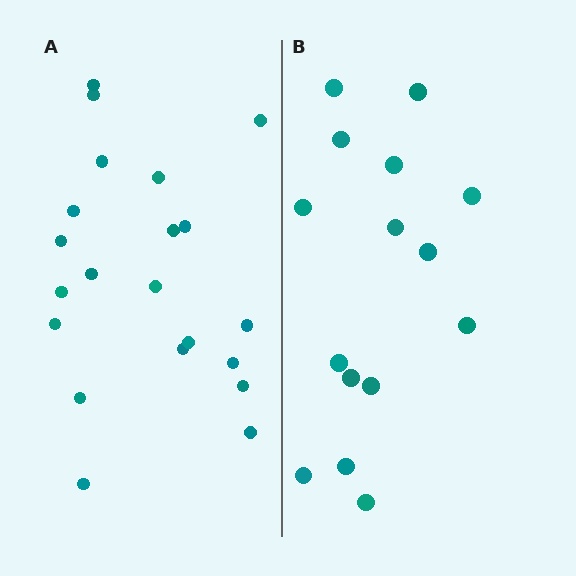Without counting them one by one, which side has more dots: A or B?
Region A (the left region) has more dots.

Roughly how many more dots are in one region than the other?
Region A has about 6 more dots than region B.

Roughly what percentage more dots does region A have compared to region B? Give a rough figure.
About 40% more.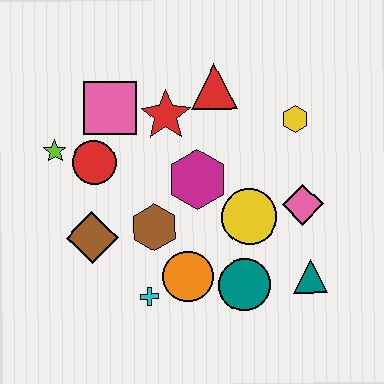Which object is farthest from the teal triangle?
The lime star is farthest from the teal triangle.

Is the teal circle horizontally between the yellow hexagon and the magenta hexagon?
Yes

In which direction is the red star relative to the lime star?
The red star is to the right of the lime star.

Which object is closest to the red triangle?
The red star is closest to the red triangle.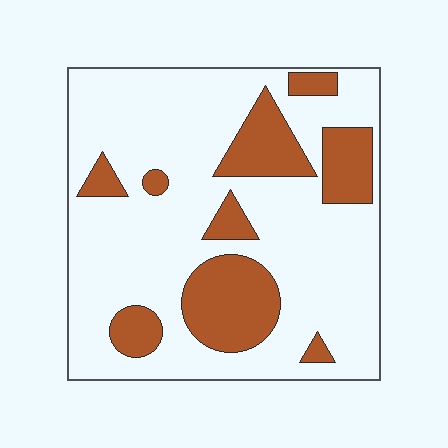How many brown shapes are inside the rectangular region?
9.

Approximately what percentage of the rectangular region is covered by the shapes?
Approximately 25%.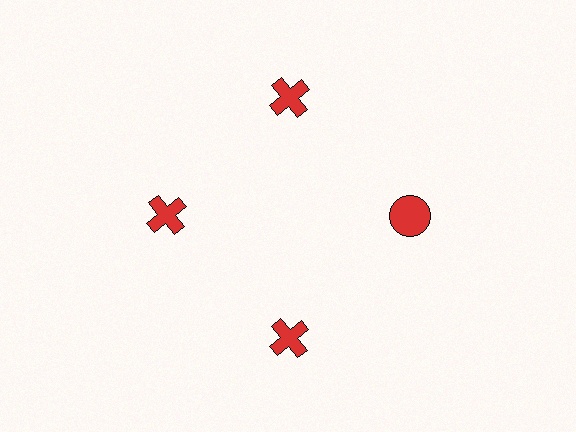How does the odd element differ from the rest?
It has a different shape: circle instead of cross.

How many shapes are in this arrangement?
There are 4 shapes arranged in a ring pattern.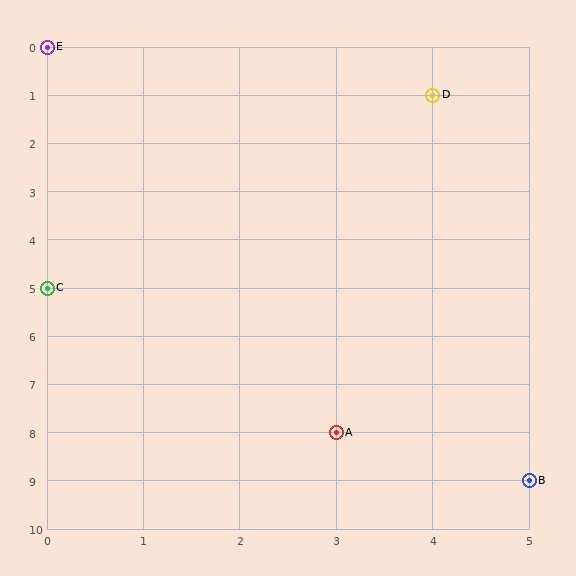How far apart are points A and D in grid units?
Points A and D are 1 column and 7 rows apart (about 7.1 grid units diagonally).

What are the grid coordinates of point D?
Point D is at grid coordinates (4, 1).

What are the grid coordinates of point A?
Point A is at grid coordinates (3, 8).